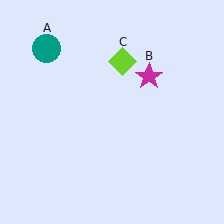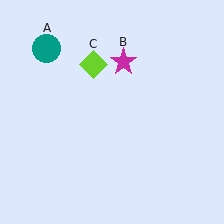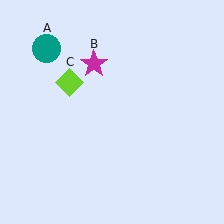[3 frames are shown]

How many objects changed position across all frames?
2 objects changed position: magenta star (object B), lime diamond (object C).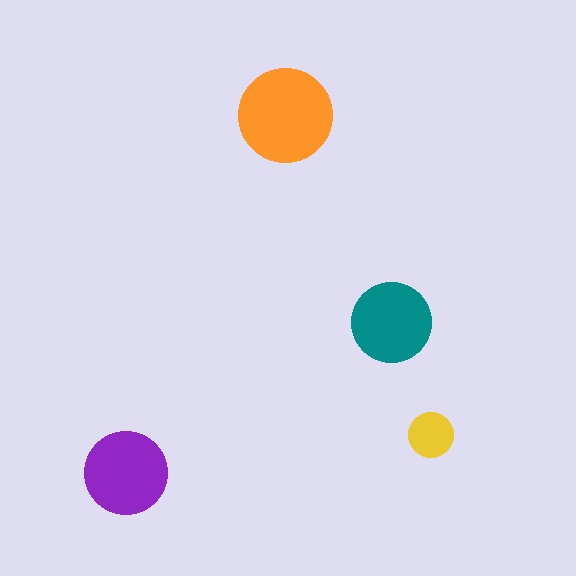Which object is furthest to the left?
The purple circle is leftmost.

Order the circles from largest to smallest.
the orange one, the purple one, the teal one, the yellow one.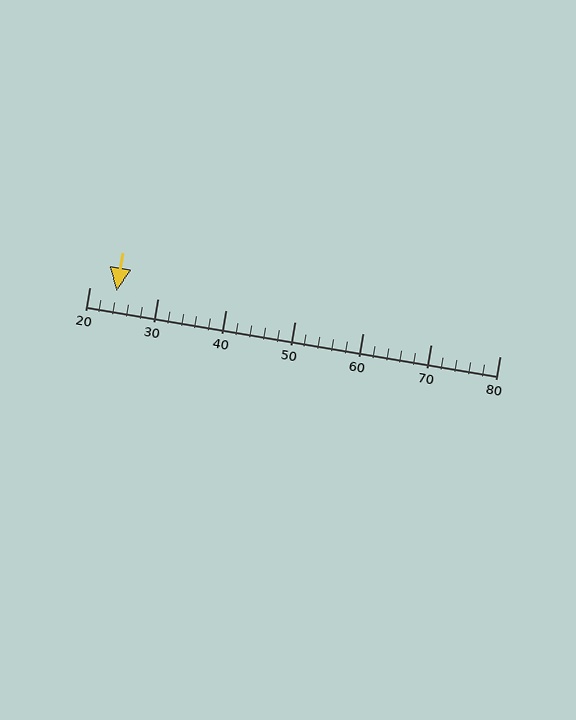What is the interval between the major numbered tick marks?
The major tick marks are spaced 10 units apart.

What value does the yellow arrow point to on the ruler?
The yellow arrow points to approximately 24.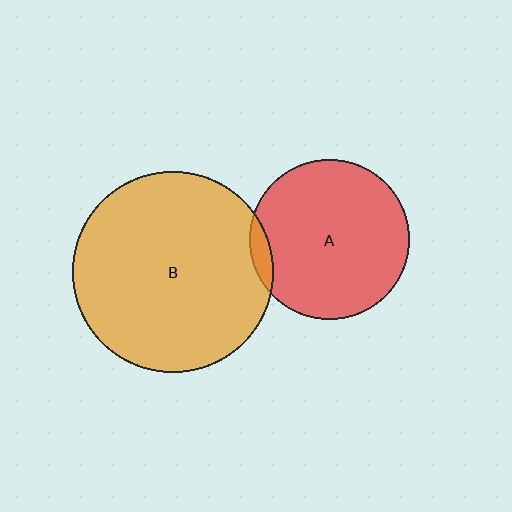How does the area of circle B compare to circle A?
Approximately 1.6 times.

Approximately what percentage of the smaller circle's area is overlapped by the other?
Approximately 5%.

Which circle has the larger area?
Circle B (orange).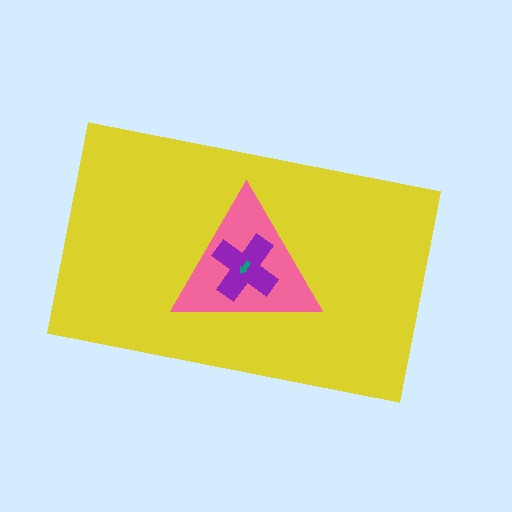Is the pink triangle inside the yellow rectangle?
Yes.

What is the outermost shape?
The yellow rectangle.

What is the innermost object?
The teal arrow.